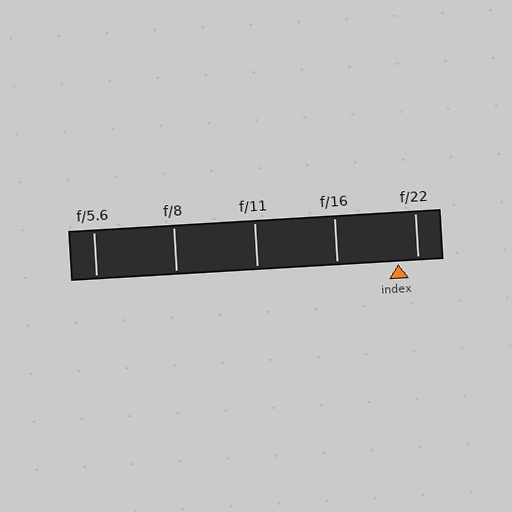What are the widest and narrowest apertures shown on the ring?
The widest aperture shown is f/5.6 and the narrowest is f/22.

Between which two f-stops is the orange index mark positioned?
The index mark is between f/16 and f/22.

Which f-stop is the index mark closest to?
The index mark is closest to f/22.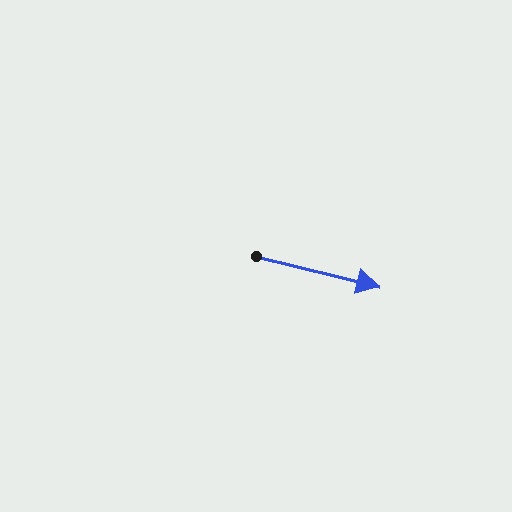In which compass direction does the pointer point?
East.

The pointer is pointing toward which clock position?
Roughly 3 o'clock.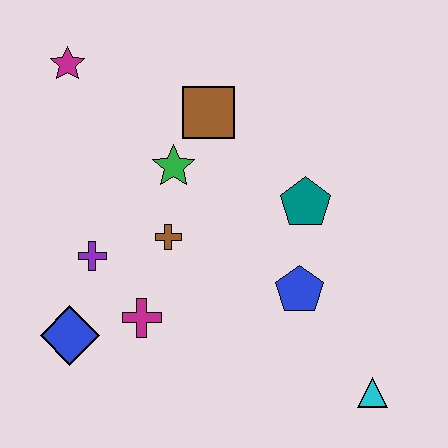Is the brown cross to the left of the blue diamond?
No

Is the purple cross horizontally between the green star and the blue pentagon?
No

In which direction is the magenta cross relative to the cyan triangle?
The magenta cross is to the left of the cyan triangle.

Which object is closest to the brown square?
The green star is closest to the brown square.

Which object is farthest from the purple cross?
The cyan triangle is farthest from the purple cross.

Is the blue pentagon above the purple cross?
No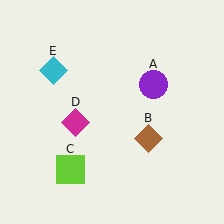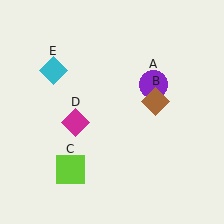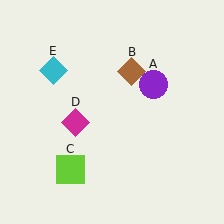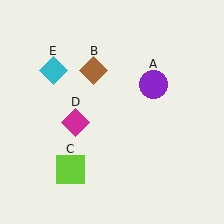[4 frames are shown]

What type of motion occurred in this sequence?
The brown diamond (object B) rotated counterclockwise around the center of the scene.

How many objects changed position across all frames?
1 object changed position: brown diamond (object B).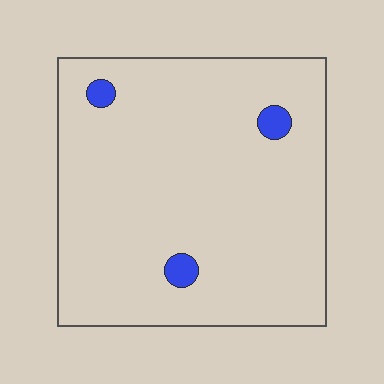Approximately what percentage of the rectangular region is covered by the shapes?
Approximately 5%.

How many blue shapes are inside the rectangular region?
3.